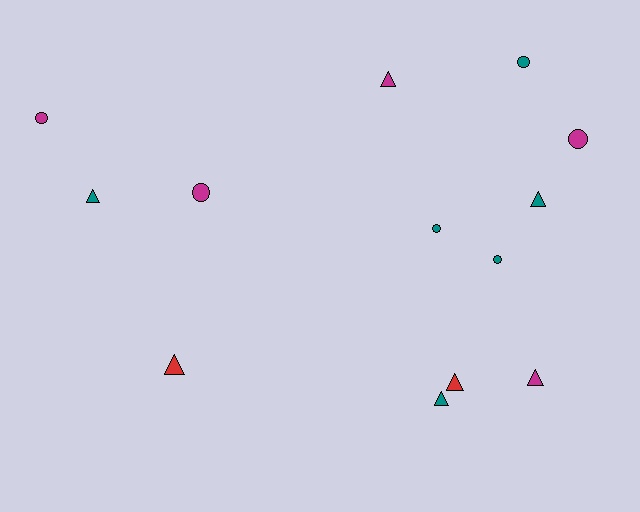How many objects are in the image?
There are 13 objects.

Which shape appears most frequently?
Triangle, with 7 objects.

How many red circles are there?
There are no red circles.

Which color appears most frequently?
Teal, with 6 objects.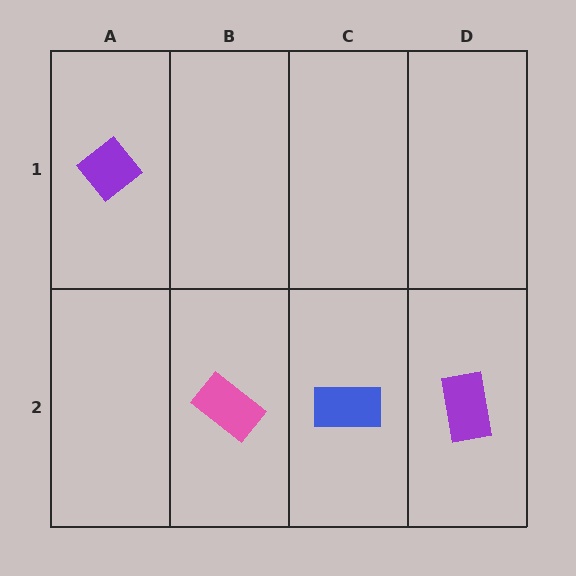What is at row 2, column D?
A purple rectangle.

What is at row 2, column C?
A blue rectangle.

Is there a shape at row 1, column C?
No, that cell is empty.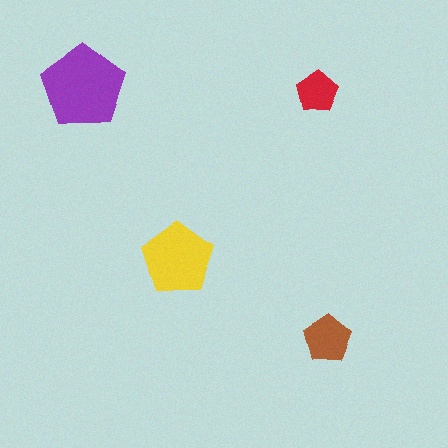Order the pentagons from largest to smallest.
the purple one, the yellow one, the brown one, the red one.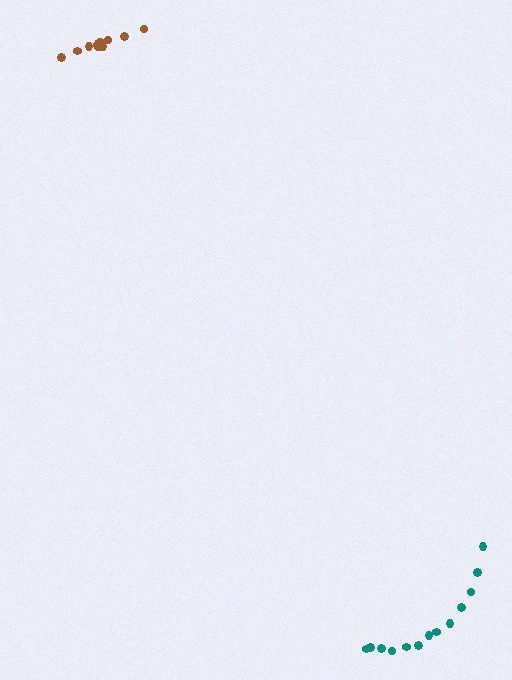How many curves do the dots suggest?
There are 2 distinct paths.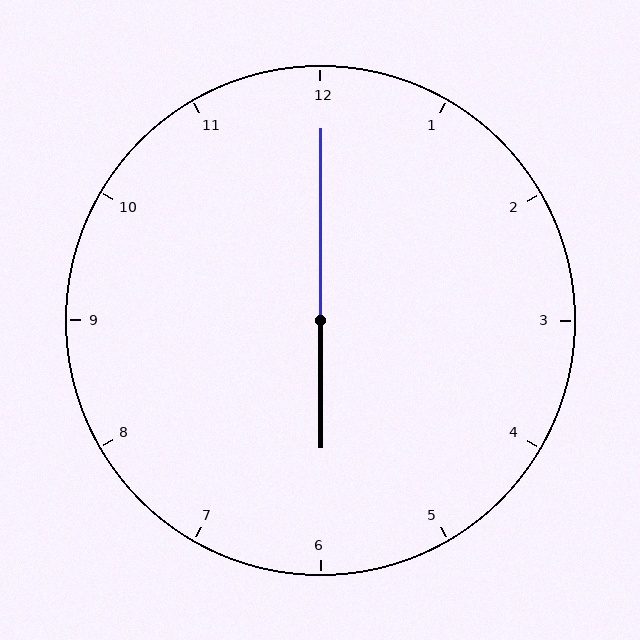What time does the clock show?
6:00.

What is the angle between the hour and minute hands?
Approximately 180 degrees.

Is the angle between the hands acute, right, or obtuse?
It is obtuse.